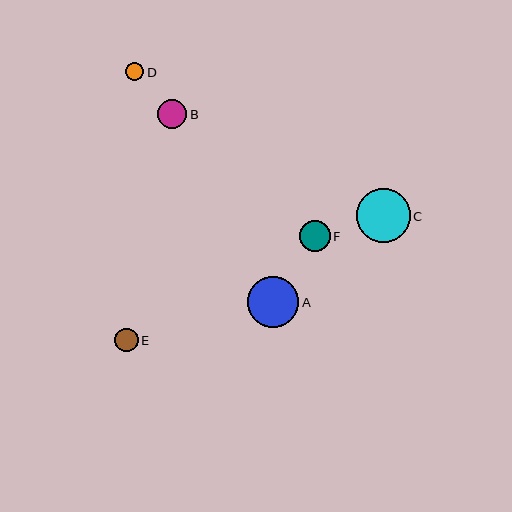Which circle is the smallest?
Circle D is the smallest with a size of approximately 18 pixels.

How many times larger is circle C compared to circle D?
Circle C is approximately 2.9 times the size of circle D.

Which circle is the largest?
Circle C is the largest with a size of approximately 54 pixels.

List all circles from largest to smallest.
From largest to smallest: C, A, F, B, E, D.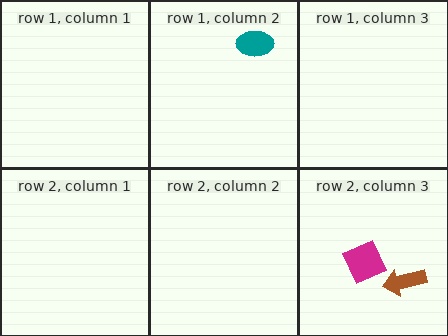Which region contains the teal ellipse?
The row 1, column 2 region.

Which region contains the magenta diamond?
The row 2, column 3 region.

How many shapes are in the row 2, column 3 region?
2.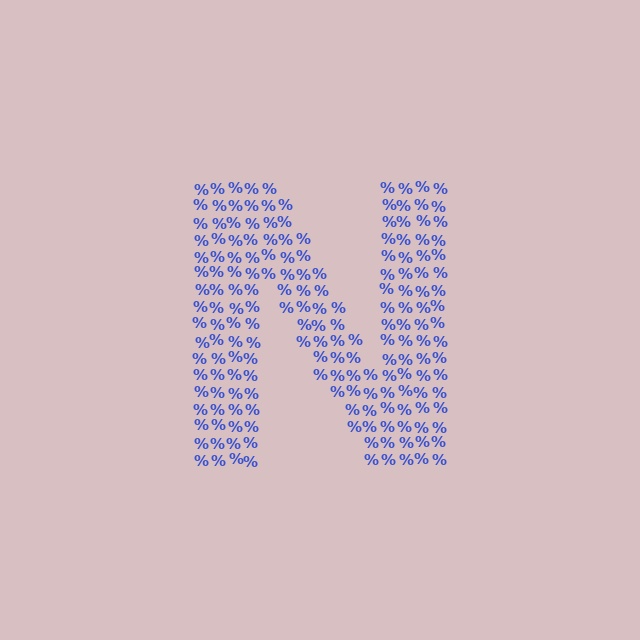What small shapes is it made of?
It is made of small percent signs.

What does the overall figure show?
The overall figure shows the letter N.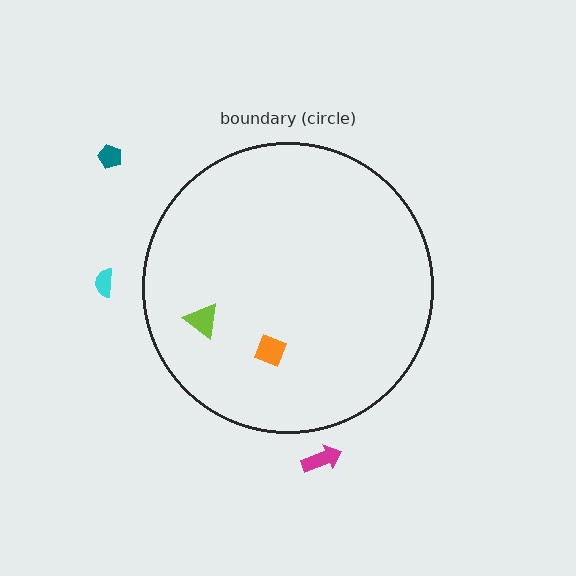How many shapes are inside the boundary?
2 inside, 3 outside.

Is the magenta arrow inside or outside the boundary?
Outside.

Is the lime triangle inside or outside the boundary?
Inside.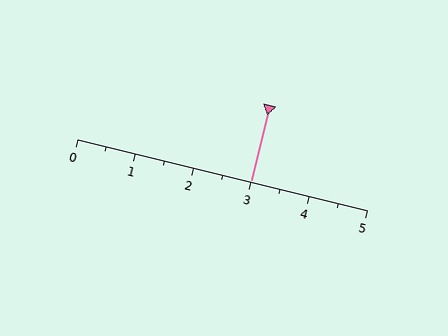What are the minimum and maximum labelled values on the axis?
The axis runs from 0 to 5.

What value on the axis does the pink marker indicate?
The marker indicates approximately 3.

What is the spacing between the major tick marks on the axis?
The major ticks are spaced 1 apart.